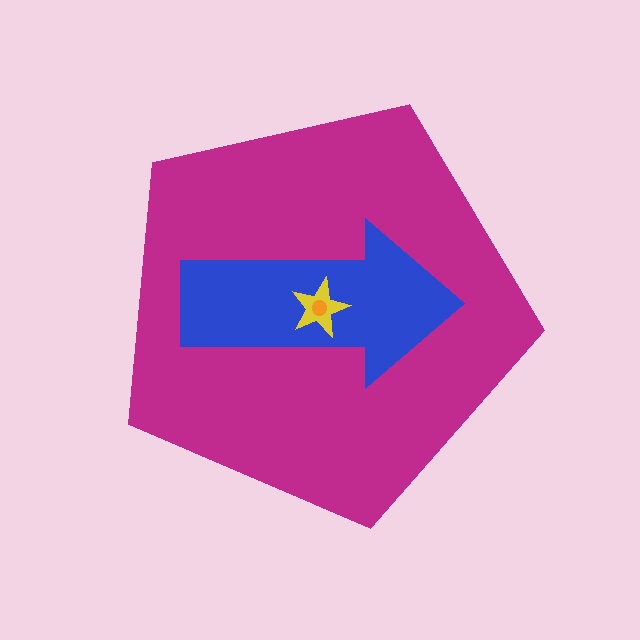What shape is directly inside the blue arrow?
The yellow star.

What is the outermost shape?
The magenta pentagon.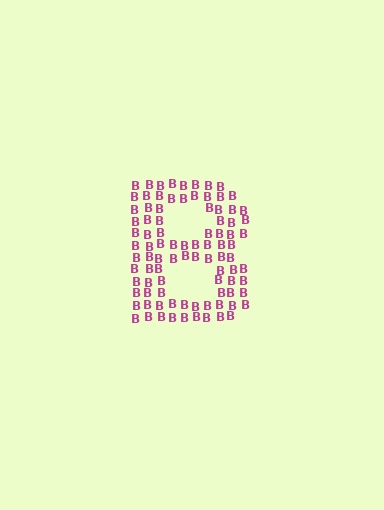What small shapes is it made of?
It is made of small letter B's.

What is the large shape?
The large shape is the letter B.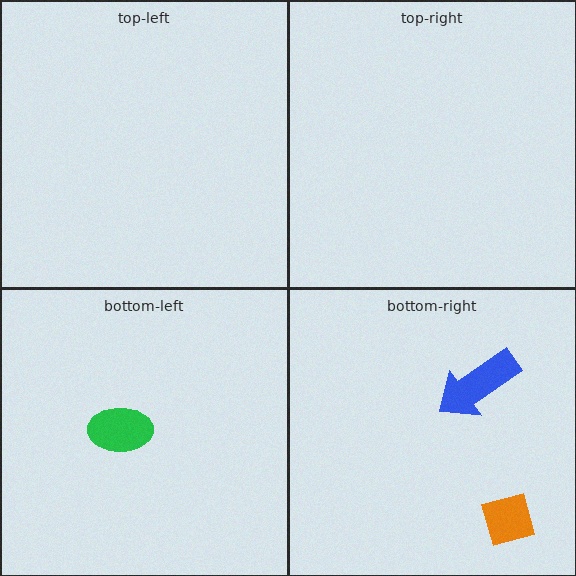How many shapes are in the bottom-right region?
2.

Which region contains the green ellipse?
The bottom-left region.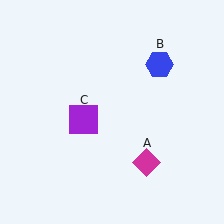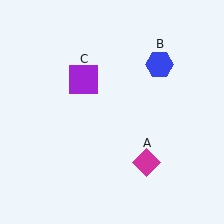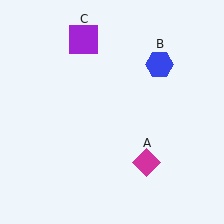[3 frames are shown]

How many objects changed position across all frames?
1 object changed position: purple square (object C).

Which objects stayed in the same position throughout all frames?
Magenta diamond (object A) and blue hexagon (object B) remained stationary.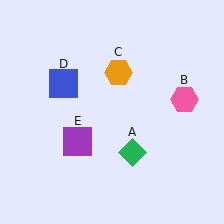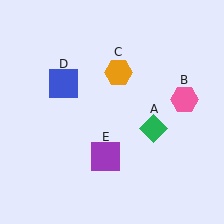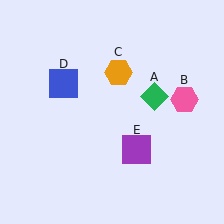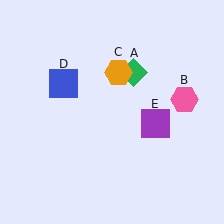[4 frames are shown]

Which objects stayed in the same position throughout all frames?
Pink hexagon (object B) and orange hexagon (object C) and blue square (object D) remained stationary.